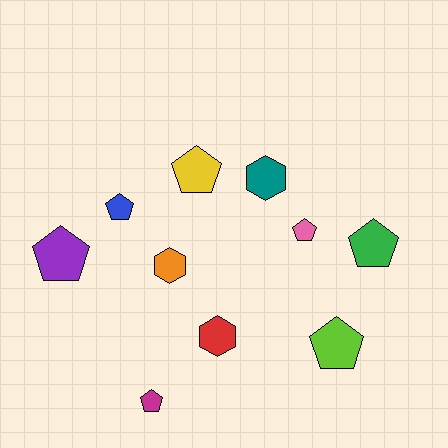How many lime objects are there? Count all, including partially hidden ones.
There is 1 lime object.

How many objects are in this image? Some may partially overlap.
There are 10 objects.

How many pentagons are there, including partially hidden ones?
There are 7 pentagons.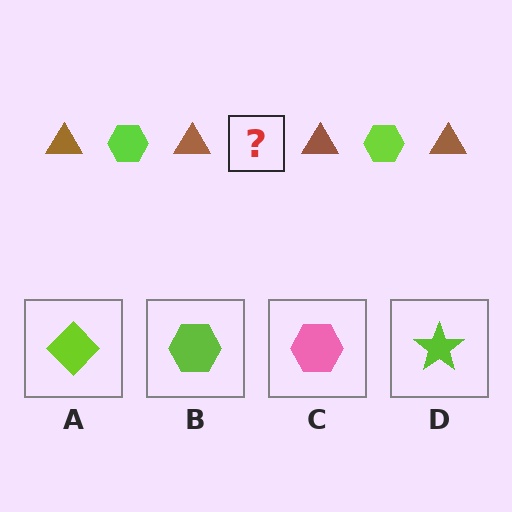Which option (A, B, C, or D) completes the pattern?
B.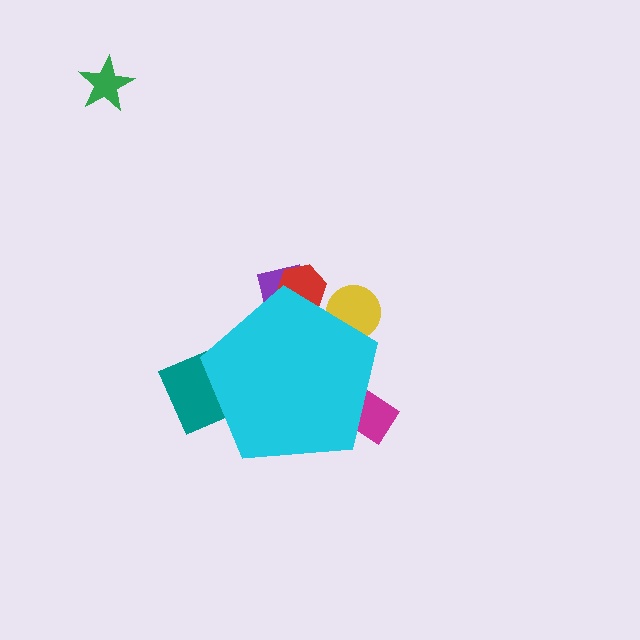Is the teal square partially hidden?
Yes, the teal square is partially hidden behind the cyan pentagon.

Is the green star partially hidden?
No, the green star is fully visible.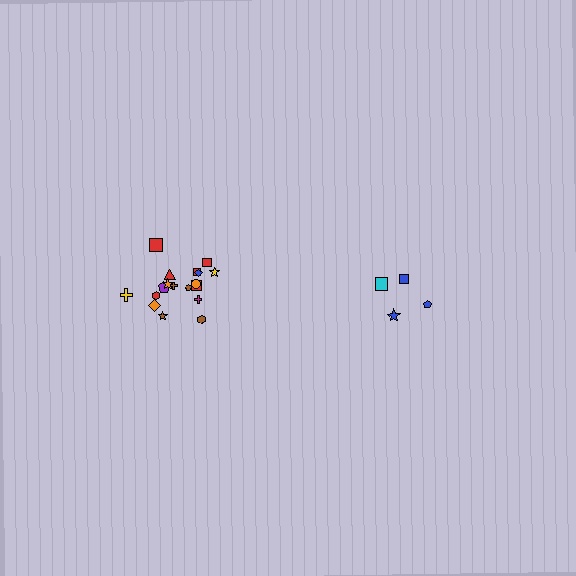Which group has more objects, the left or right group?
The left group.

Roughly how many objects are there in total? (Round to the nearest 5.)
Roughly 20 objects in total.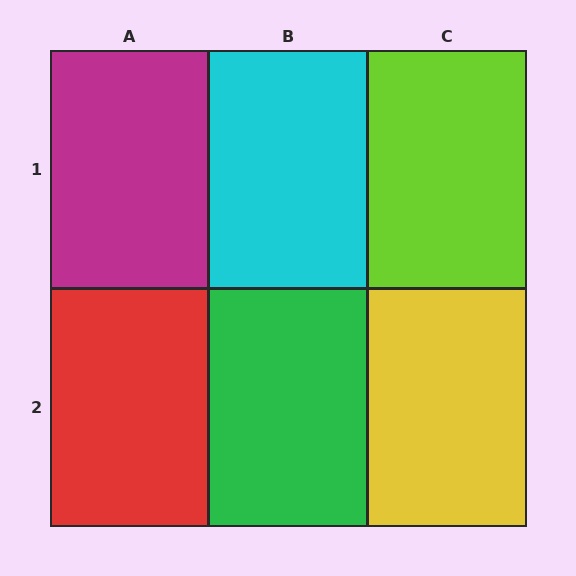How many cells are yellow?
1 cell is yellow.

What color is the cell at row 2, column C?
Yellow.